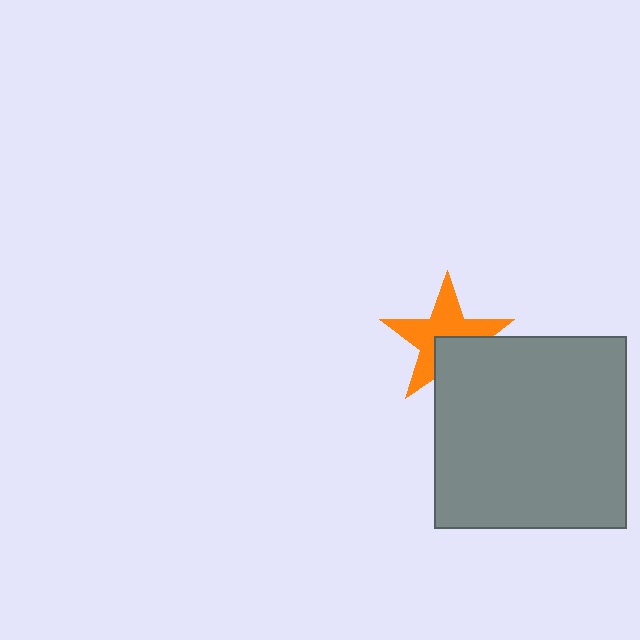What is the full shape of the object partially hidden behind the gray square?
The partially hidden object is an orange star.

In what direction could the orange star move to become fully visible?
The orange star could move up. That would shift it out from behind the gray square entirely.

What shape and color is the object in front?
The object in front is a gray square.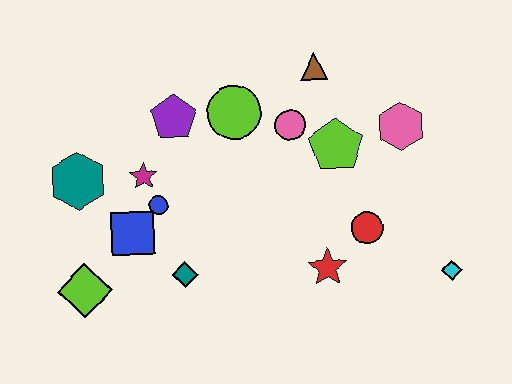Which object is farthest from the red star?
The teal hexagon is farthest from the red star.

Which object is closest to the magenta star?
The blue circle is closest to the magenta star.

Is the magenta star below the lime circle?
Yes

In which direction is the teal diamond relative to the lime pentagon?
The teal diamond is to the left of the lime pentagon.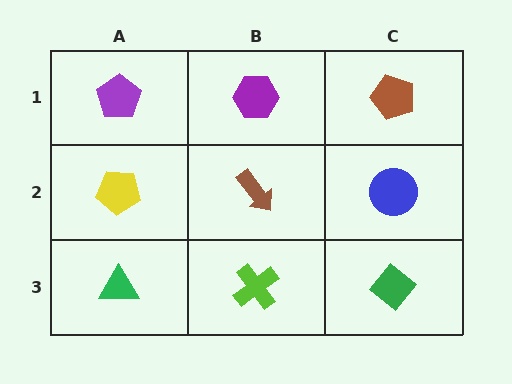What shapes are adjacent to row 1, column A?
A yellow pentagon (row 2, column A), a purple hexagon (row 1, column B).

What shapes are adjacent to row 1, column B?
A brown arrow (row 2, column B), a purple pentagon (row 1, column A), a brown pentagon (row 1, column C).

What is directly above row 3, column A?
A yellow pentagon.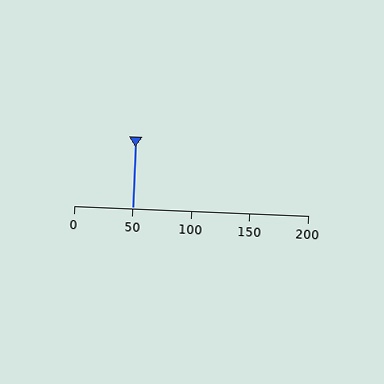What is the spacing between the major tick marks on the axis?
The major ticks are spaced 50 apart.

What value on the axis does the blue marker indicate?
The marker indicates approximately 50.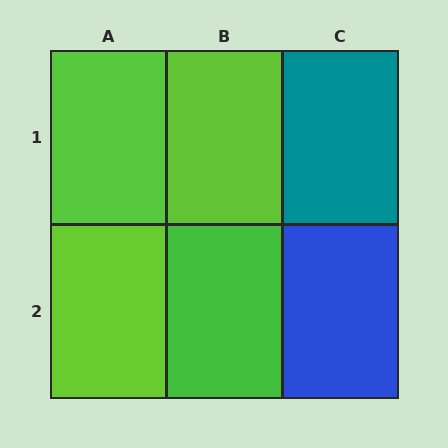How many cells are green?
1 cell is green.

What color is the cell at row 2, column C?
Blue.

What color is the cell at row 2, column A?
Lime.